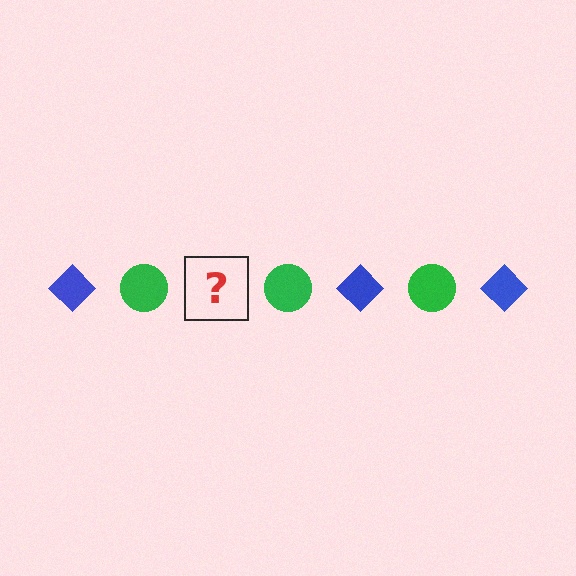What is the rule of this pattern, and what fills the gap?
The rule is that the pattern alternates between blue diamond and green circle. The gap should be filled with a blue diamond.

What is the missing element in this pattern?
The missing element is a blue diamond.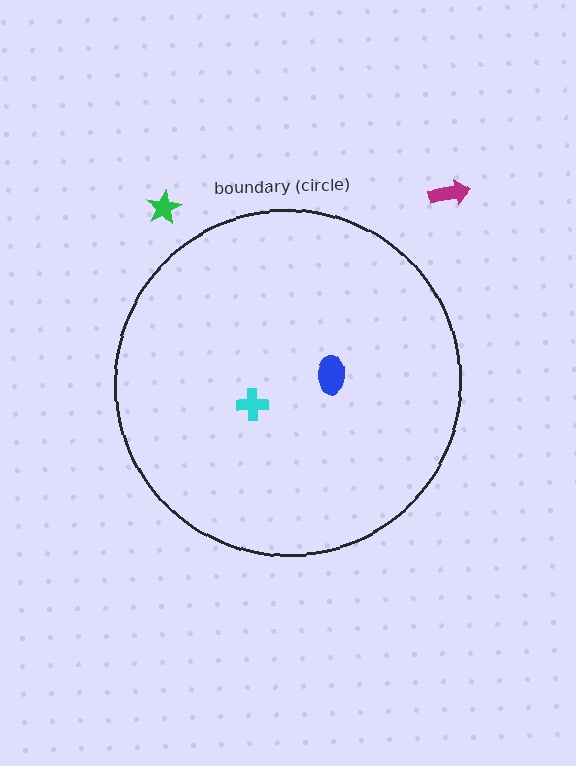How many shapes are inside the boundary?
2 inside, 2 outside.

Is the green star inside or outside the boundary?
Outside.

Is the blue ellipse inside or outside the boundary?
Inside.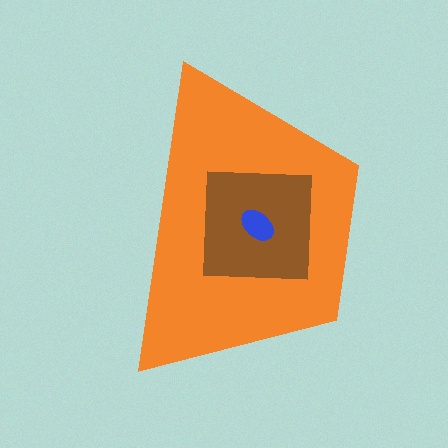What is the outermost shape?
The orange trapezoid.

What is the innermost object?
The blue ellipse.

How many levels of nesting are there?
3.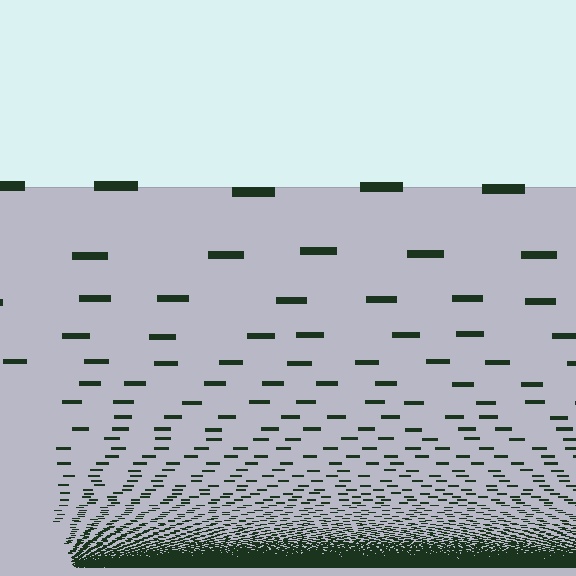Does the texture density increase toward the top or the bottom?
Density increases toward the bottom.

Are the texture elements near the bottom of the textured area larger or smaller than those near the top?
Smaller. The gradient is inverted — elements near the bottom are smaller and denser.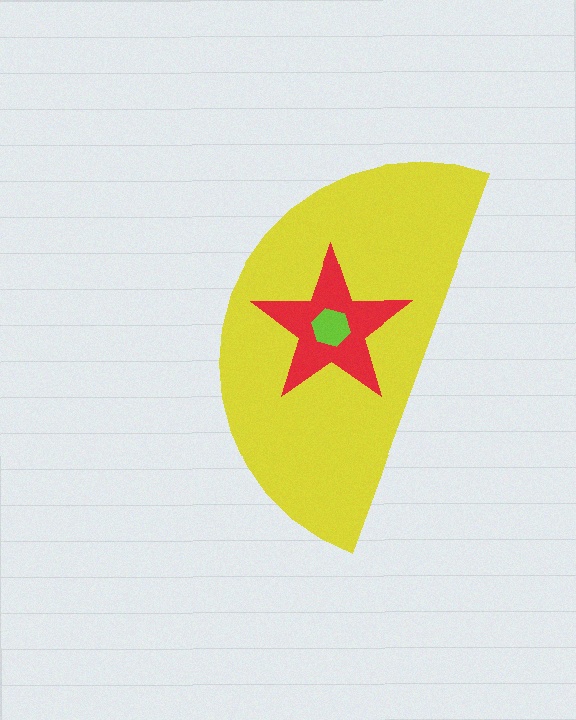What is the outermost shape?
The yellow semicircle.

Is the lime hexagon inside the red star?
Yes.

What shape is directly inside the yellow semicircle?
The red star.